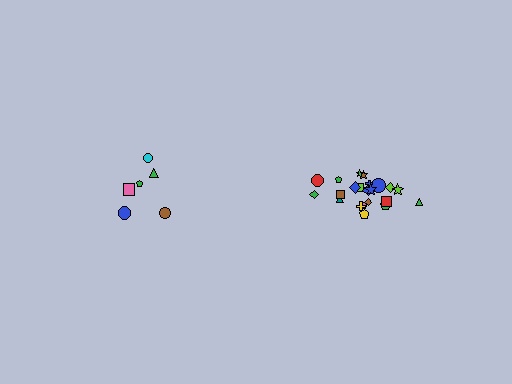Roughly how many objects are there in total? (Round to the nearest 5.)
Roughly 30 objects in total.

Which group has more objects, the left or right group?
The right group.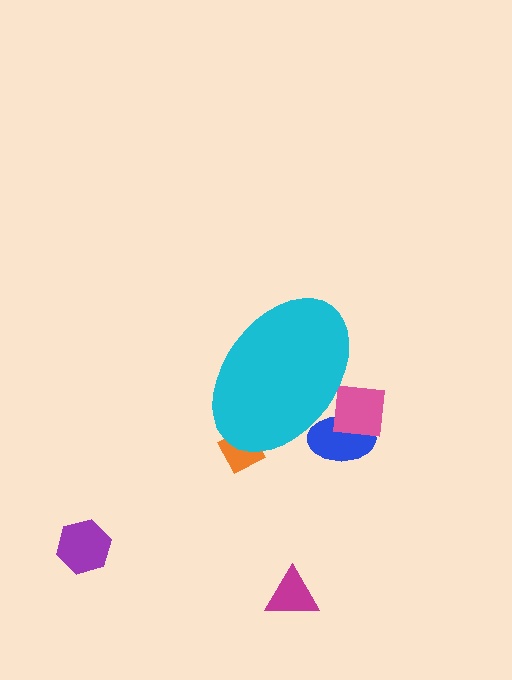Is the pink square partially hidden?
Yes, the pink square is partially hidden behind the cyan ellipse.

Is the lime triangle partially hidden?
Yes, the lime triangle is partially hidden behind the cyan ellipse.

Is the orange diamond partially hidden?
Yes, the orange diamond is partially hidden behind the cyan ellipse.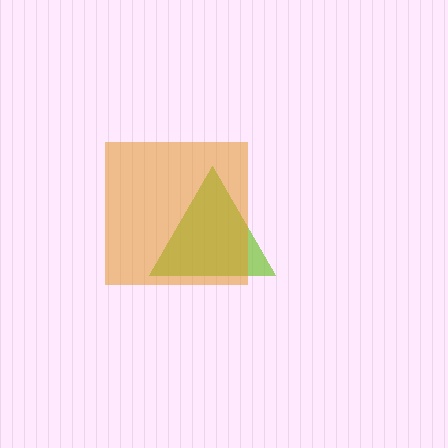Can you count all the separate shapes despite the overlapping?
Yes, there are 2 separate shapes.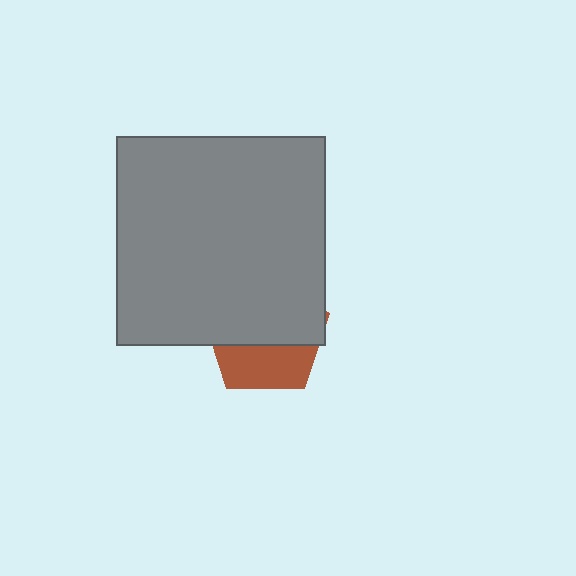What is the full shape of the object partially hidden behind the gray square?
The partially hidden object is a brown pentagon.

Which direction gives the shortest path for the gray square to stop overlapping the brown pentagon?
Moving up gives the shortest separation.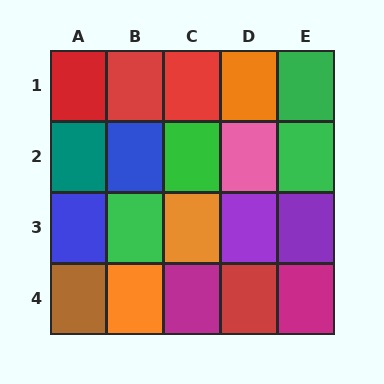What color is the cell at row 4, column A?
Brown.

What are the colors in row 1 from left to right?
Red, red, red, orange, green.